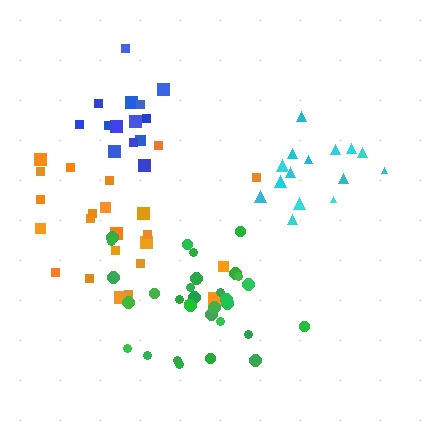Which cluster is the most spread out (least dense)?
Orange.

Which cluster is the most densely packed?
Cyan.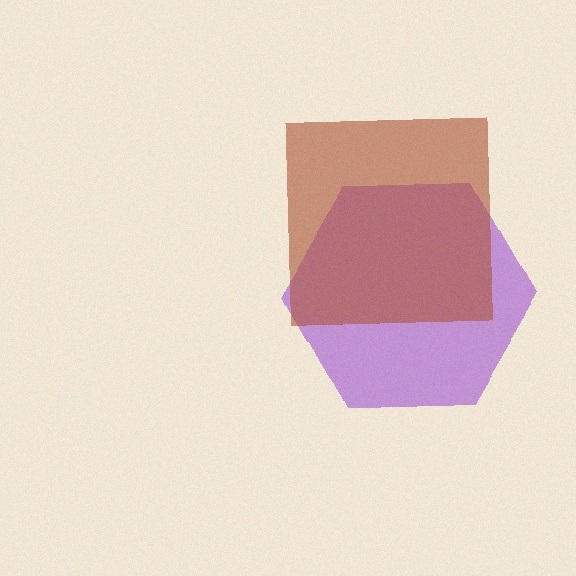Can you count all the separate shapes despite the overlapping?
Yes, there are 2 separate shapes.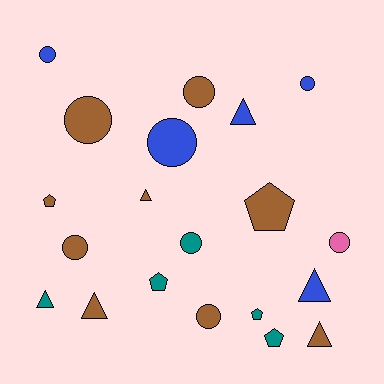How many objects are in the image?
There are 20 objects.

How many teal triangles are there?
There is 1 teal triangle.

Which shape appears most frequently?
Circle, with 9 objects.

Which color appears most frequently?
Brown, with 9 objects.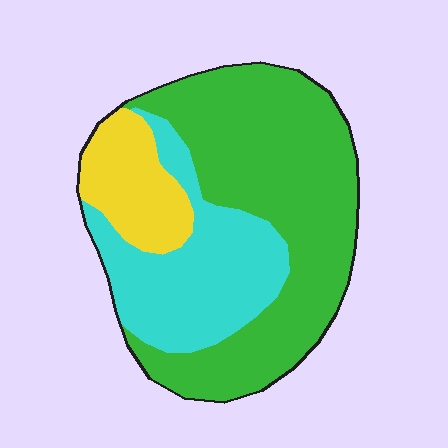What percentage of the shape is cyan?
Cyan takes up between a quarter and a half of the shape.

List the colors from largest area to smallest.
From largest to smallest: green, cyan, yellow.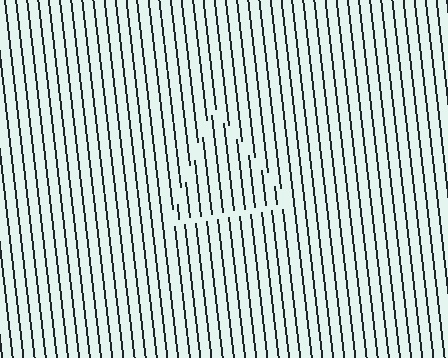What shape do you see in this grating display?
An illusory triangle. The interior of the shape contains the same grating, shifted by half a period — the contour is defined by the phase discontinuity where line-ends from the inner and outer gratings abut.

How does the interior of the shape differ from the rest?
The interior of the shape contains the same grating, shifted by half a period — the contour is defined by the phase discontinuity where line-ends from the inner and outer gratings abut.